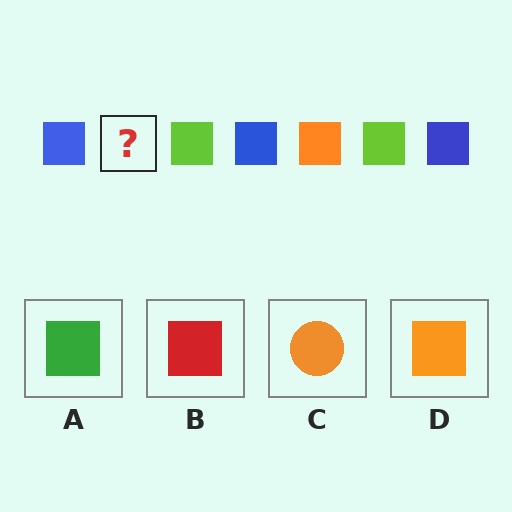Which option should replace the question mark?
Option D.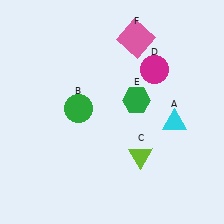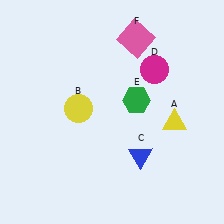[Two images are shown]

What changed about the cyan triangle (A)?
In Image 1, A is cyan. In Image 2, it changed to yellow.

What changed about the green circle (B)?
In Image 1, B is green. In Image 2, it changed to yellow.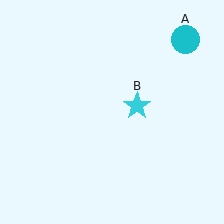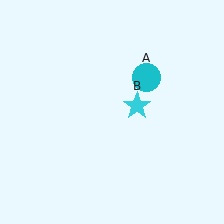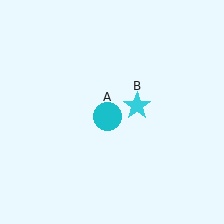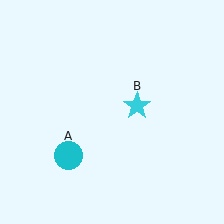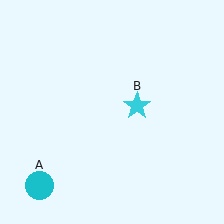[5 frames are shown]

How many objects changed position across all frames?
1 object changed position: cyan circle (object A).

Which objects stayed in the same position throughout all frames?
Cyan star (object B) remained stationary.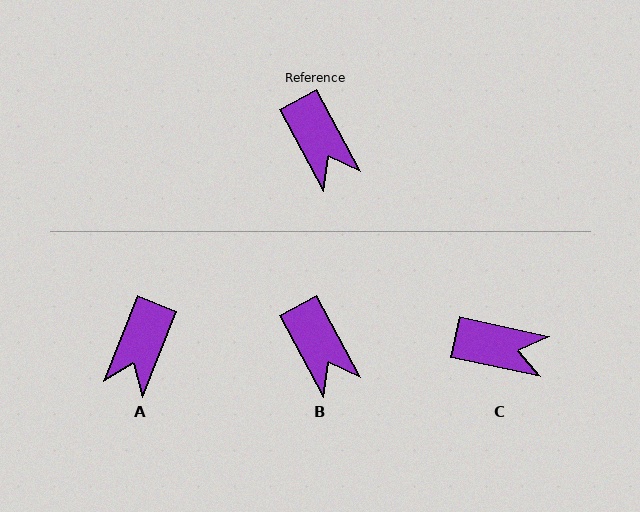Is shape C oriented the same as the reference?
No, it is off by about 49 degrees.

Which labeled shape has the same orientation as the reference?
B.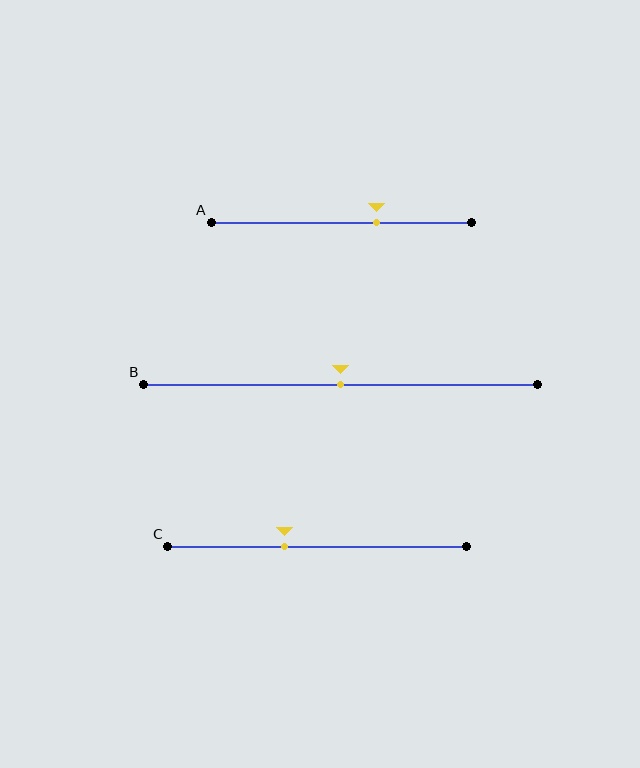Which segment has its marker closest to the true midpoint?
Segment B has its marker closest to the true midpoint.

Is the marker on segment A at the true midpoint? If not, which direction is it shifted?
No, the marker on segment A is shifted to the right by about 13% of the segment length.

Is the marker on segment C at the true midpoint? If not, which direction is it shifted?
No, the marker on segment C is shifted to the left by about 11% of the segment length.